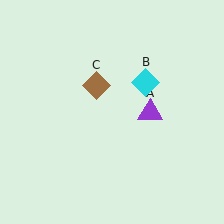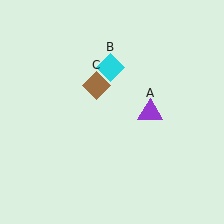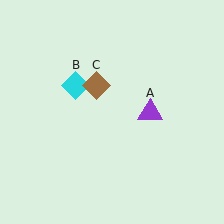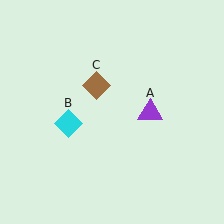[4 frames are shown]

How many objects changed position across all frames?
1 object changed position: cyan diamond (object B).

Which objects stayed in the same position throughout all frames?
Purple triangle (object A) and brown diamond (object C) remained stationary.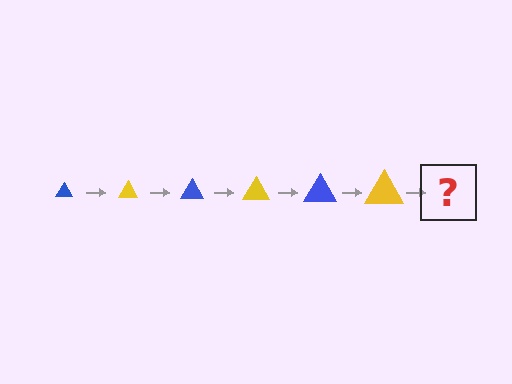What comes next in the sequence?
The next element should be a blue triangle, larger than the previous one.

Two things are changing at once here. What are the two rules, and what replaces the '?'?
The two rules are that the triangle grows larger each step and the color cycles through blue and yellow. The '?' should be a blue triangle, larger than the previous one.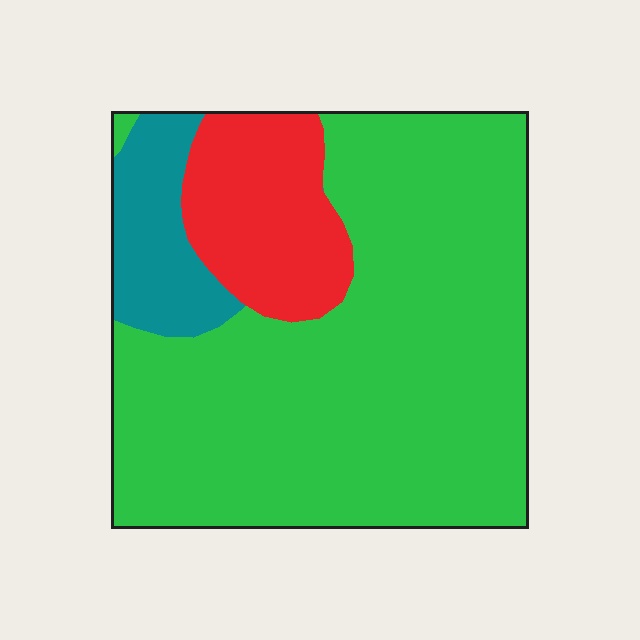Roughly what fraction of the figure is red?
Red takes up about one sixth (1/6) of the figure.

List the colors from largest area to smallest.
From largest to smallest: green, red, teal.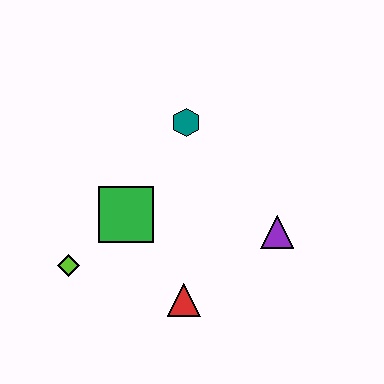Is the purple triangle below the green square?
Yes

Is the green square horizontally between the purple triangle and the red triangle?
No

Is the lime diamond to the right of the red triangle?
No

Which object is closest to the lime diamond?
The green square is closest to the lime diamond.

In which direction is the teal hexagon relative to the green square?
The teal hexagon is above the green square.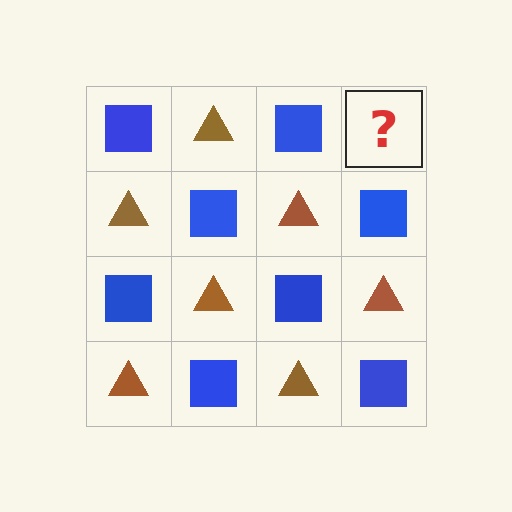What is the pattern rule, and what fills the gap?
The rule is that it alternates blue square and brown triangle in a checkerboard pattern. The gap should be filled with a brown triangle.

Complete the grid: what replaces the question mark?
The question mark should be replaced with a brown triangle.